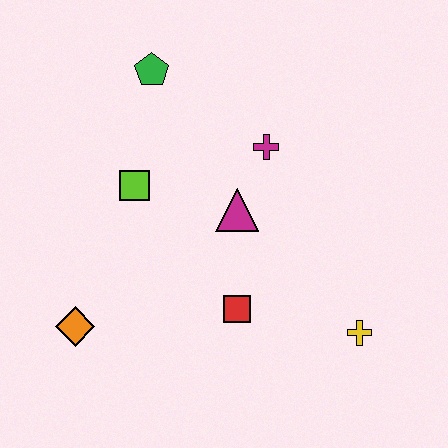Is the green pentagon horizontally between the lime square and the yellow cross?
Yes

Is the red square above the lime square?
No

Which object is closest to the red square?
The magenta triangle is closest to the red square.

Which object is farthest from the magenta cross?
The orange diamond is farthest from the magenta cross.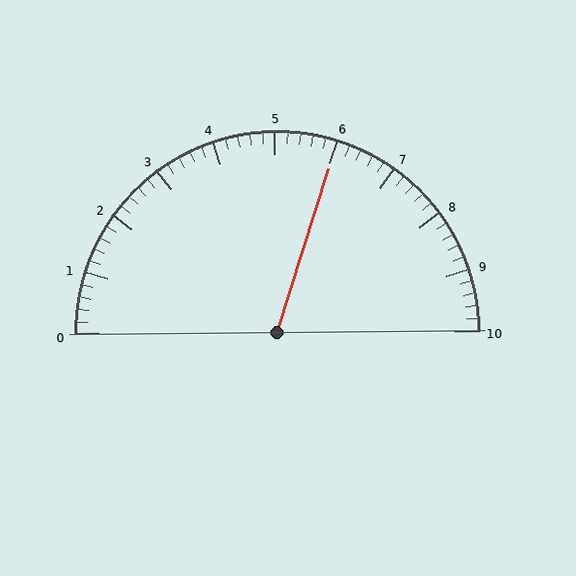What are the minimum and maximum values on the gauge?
The gauge ranges from 0 to 10.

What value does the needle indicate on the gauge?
The needle indicates approximately 6.0.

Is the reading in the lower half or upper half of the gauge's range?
The reading is in the upper half of the range (0 to 10).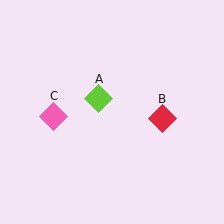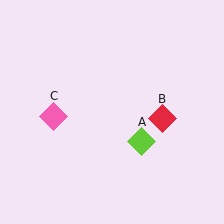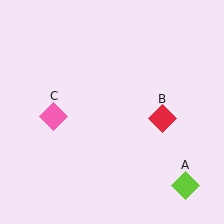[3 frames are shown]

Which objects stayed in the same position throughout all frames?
Red diamond (object B) and pink diamond (object C) remained stationary.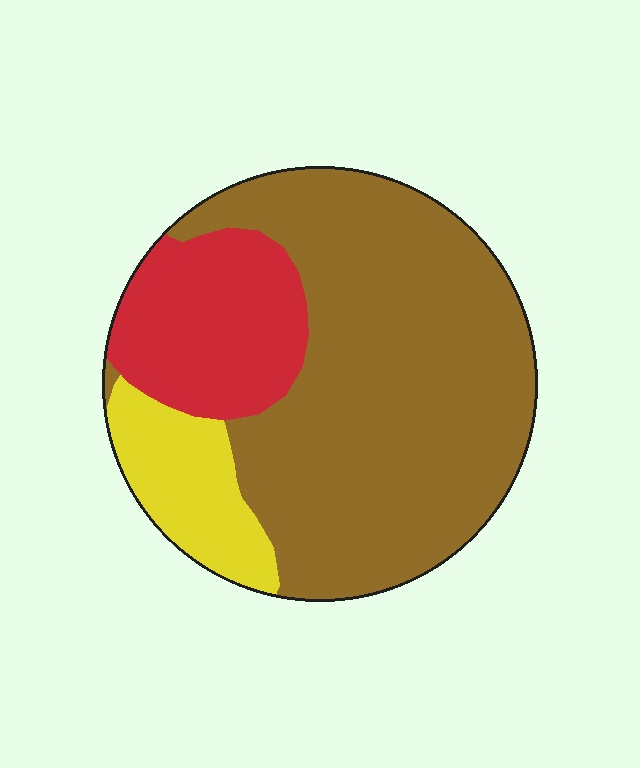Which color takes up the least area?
Yellow, at roughly 15%.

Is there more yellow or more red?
Red.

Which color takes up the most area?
Brown, at roughly 65%.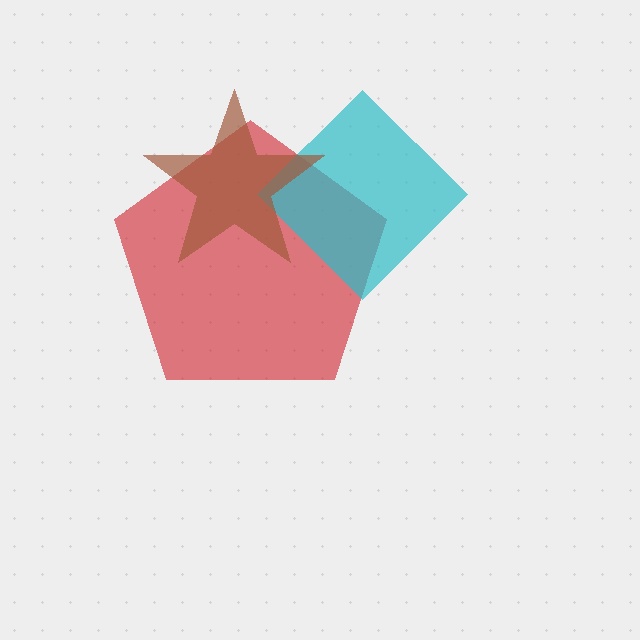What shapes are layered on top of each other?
The layered shapes are: a red pentagon, a cyan diamond, a brown star.